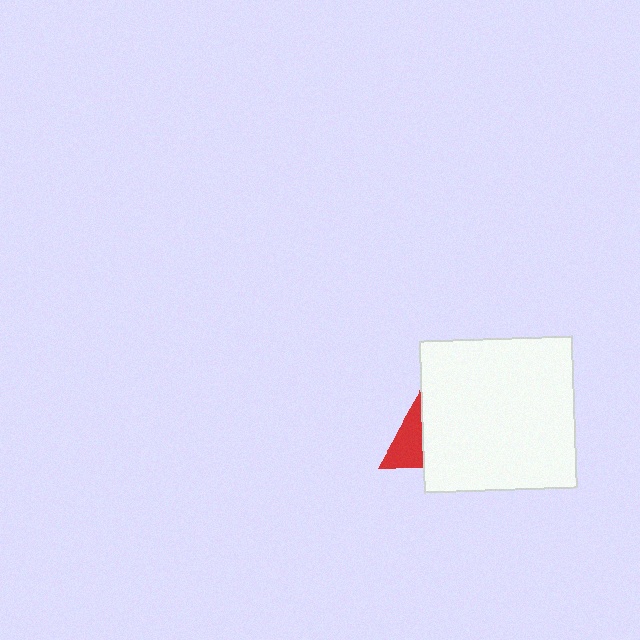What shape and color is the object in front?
The object in front is a white square.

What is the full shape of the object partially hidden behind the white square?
The partially hidden object is a red triangle.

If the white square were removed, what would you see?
You would see the complete red triangle.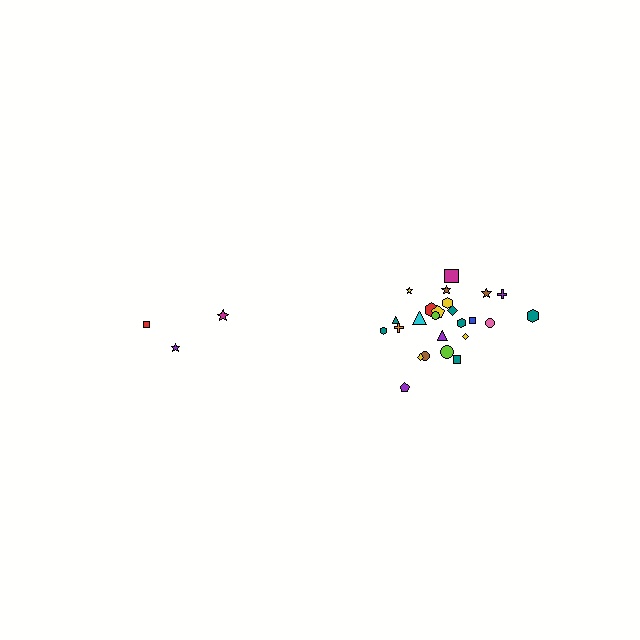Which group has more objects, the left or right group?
The right group.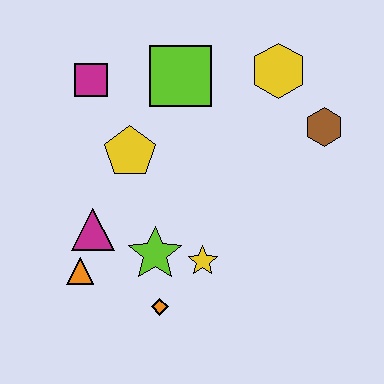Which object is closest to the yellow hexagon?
The brown hexagon is closest to the yellow hexagon.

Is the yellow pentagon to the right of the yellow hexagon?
No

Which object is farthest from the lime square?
The orange diamond is farthest from the lime square.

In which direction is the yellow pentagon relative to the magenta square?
The yellow pentagon is below the magenta square.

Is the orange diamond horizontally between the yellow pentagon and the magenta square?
No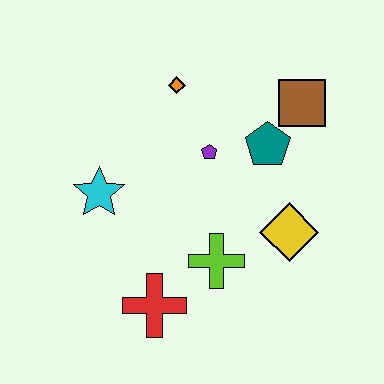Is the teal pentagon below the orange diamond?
Yes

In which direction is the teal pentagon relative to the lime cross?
The teal pentagon is above the lime cross.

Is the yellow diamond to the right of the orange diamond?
Yes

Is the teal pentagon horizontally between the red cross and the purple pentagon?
No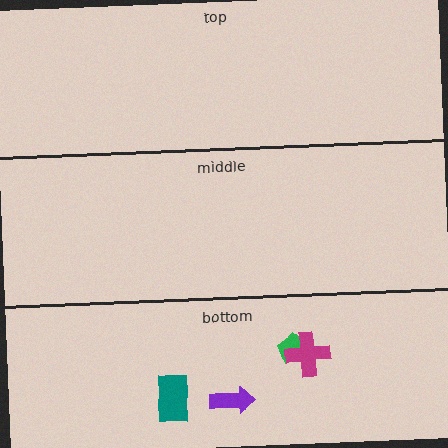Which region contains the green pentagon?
The bottom region.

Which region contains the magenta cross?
The bottom region.